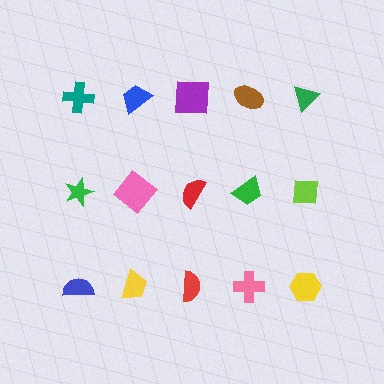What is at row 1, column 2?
A blue trapezoid.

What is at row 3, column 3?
A red semicircle.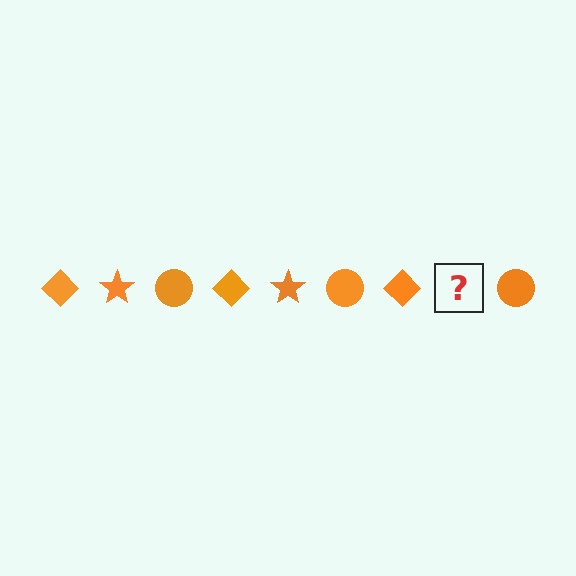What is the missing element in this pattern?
The missing element is an orange star.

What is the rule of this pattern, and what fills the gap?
The rule is that the pattern cycles through diamond, star, circle shapes in orange. The gap should be filled with an orange star.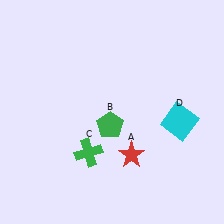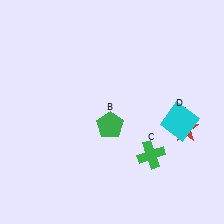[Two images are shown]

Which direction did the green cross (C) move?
The green cross (C) moved right.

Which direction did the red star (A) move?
The red star (A) moved right.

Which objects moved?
The objects that moved are: the red star (A), the green cross (C).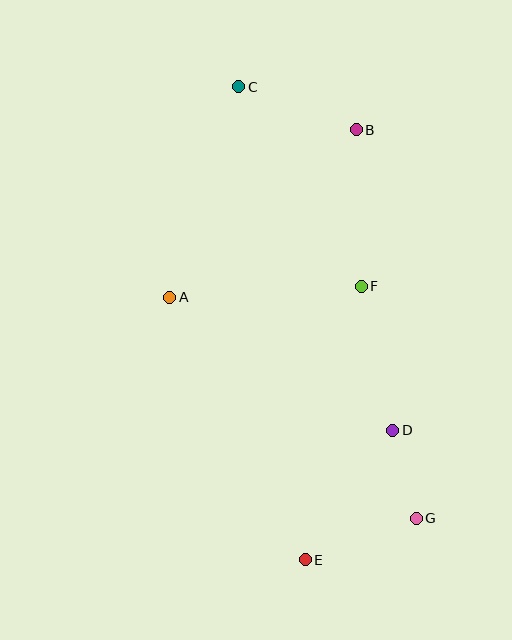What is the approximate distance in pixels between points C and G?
The distance between C and G is approximately 467 pixels.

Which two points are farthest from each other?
Points C and E are farthest from each other.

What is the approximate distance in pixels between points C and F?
The distance between C and F is approximately 235 pixels.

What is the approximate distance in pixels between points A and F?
The distance between A and F is approximately 192 pixels.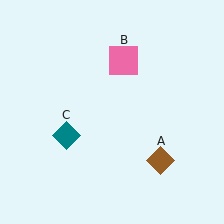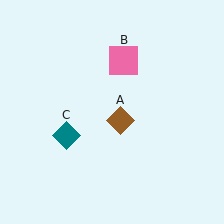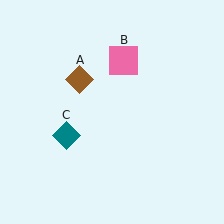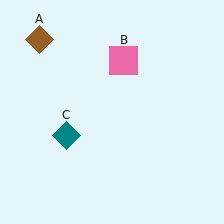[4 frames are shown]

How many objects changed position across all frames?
1 object changed position: brown diamond (object A).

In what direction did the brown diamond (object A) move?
The brown diamond (object A) moved up and to the left.